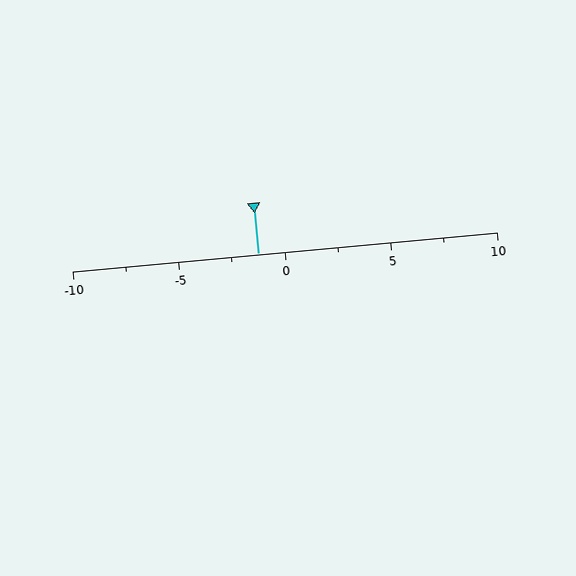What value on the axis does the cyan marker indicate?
The marker indicates approximately -1.2.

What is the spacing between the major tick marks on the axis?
The major ticks are spaced 5 apart.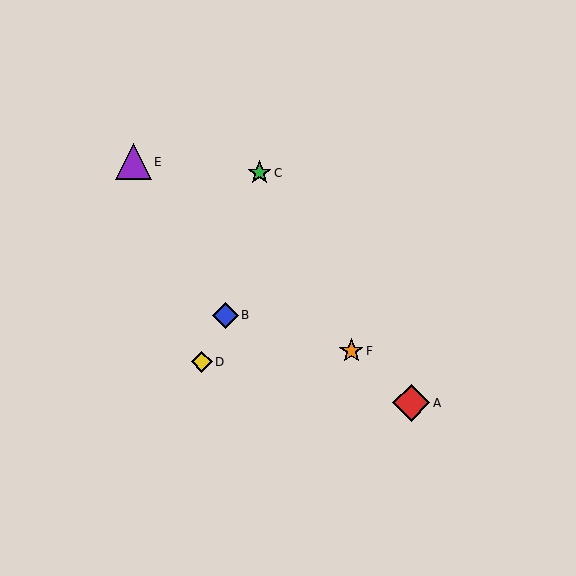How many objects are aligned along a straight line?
3 objects (A, E, F) are aligned along a straight line.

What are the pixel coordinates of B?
Object B is at (225, 315).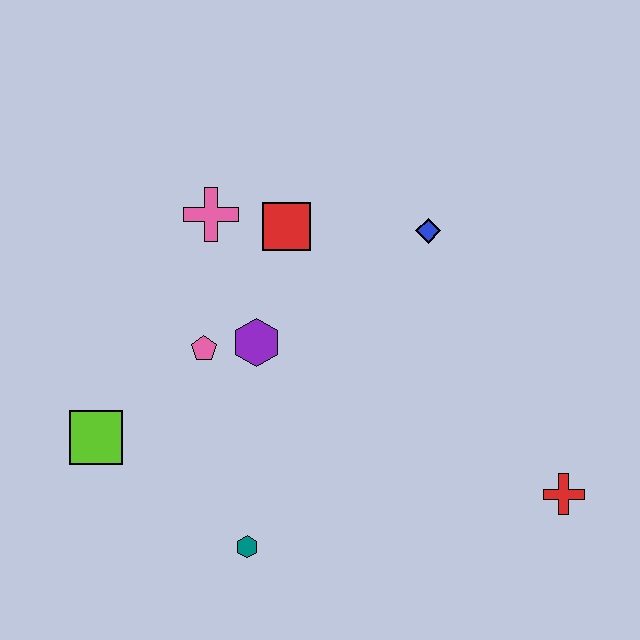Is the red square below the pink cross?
Yes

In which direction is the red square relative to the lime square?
The red square is above the lime square.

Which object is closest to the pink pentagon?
The purple hexagon is closest to the pink pentagon.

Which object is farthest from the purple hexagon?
The red cross is farthest from the purple hexagon.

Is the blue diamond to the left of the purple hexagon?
No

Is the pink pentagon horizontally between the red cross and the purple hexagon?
No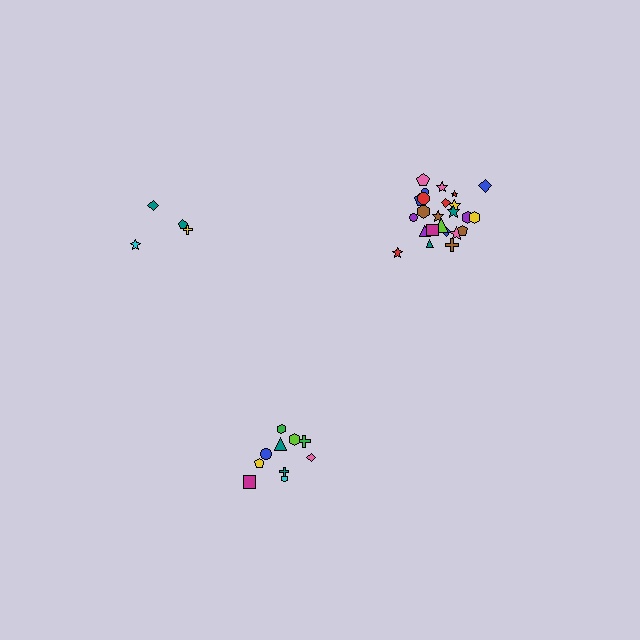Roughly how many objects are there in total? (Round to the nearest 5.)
Roughly 40 objects in total.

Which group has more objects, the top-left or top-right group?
The top-right group.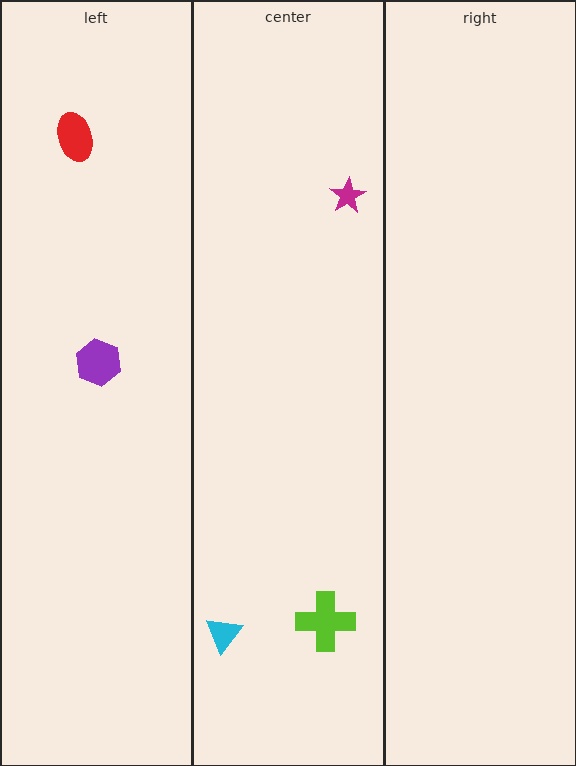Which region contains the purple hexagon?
The left region.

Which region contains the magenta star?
The center region.